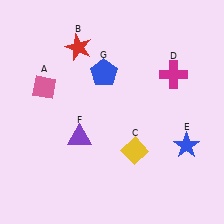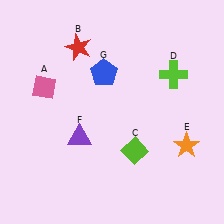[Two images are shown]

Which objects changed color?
C changed from yellow to lime. D changed from magenta to lime. E changed from blue to orange.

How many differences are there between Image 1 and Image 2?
There are 3 differences between the two images.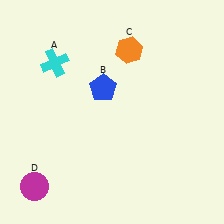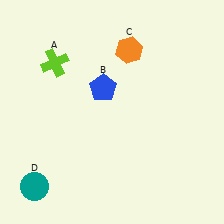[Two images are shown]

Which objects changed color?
A changed from cyan to lime. D changed from magenta to teal.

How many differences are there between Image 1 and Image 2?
There are 2 differences between the two images.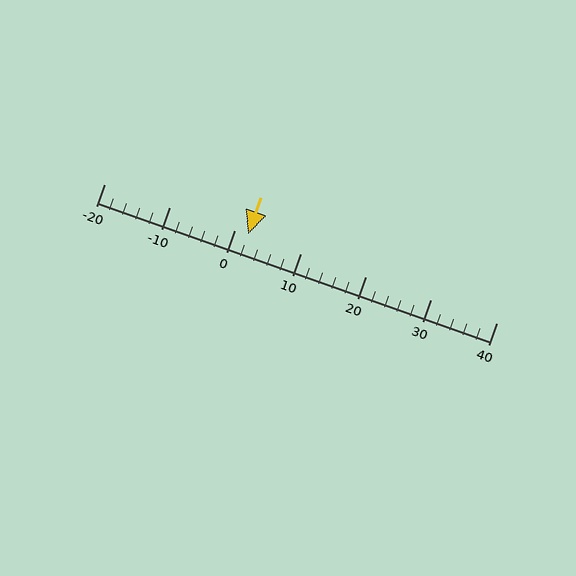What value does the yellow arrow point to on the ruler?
The yellow arrow points to approximately 2.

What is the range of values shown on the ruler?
The ruler shows values from -20 to 40.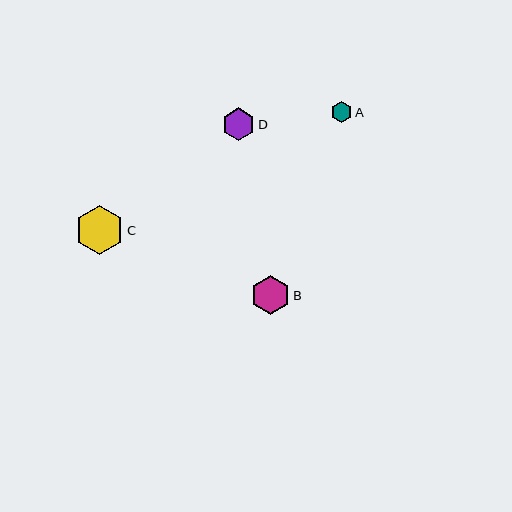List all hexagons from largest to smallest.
From largest to smallest: C, B, D, A.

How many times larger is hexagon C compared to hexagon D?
Hexagon C is approximately 1.5 times the size of hexagon D.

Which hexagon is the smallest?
Hexagon A is the smallest with a size of approximately 21 pixels.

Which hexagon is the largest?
Hexagon C is the largest with a size of approximately 49 pixels.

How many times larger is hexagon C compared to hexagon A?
Hexagon C is approximately 2.3 times the size of hexagon A.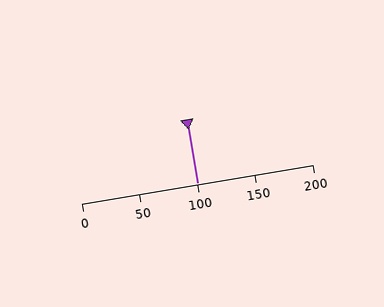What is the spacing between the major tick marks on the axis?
The major ticks are spaced 50 apart.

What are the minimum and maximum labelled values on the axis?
The axis runs from 0 to 200.